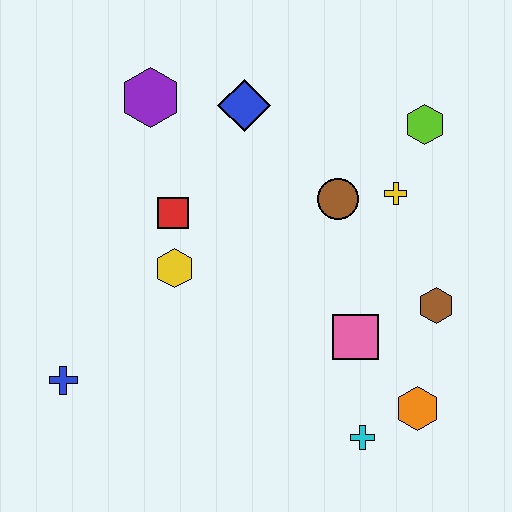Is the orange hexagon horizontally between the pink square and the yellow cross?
No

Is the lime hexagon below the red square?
No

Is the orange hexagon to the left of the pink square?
No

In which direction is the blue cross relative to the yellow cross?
The blue cross is to the left of the yellow cross.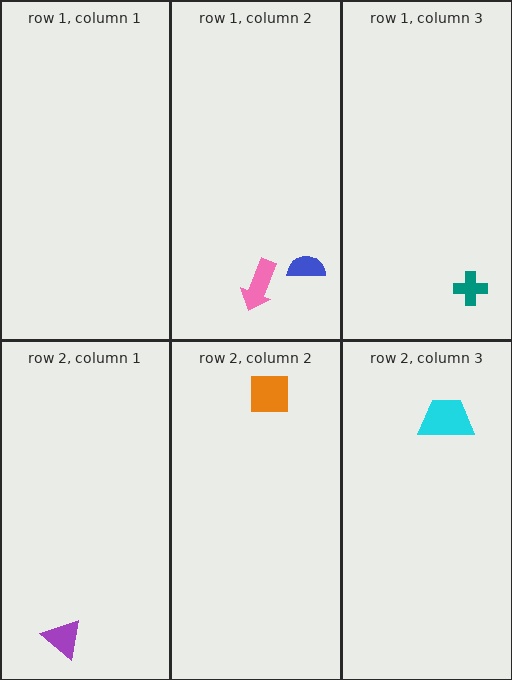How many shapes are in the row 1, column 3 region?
1.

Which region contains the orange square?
The row 2, column 2 region.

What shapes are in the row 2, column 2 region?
The orange square.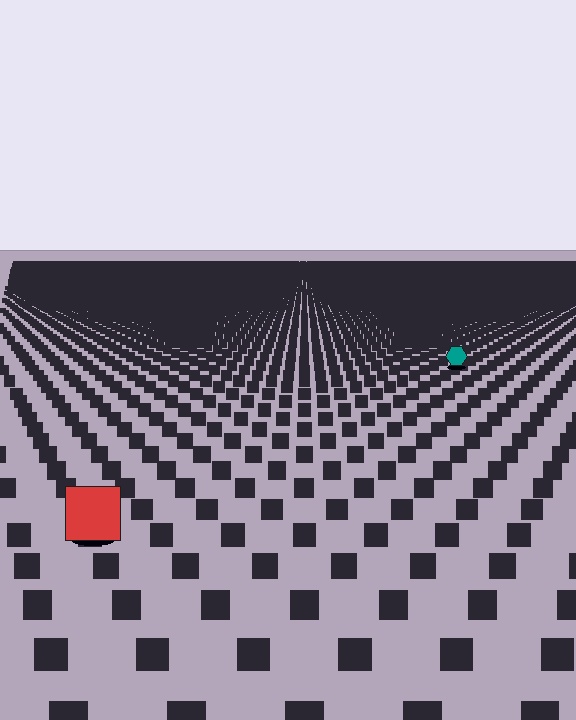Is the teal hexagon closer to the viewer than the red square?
No. The red square is closer — you can tell from the texture gradient: the ground texture is coarser near it.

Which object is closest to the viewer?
The red square is closest. The texture marks near it are larger and more spread out.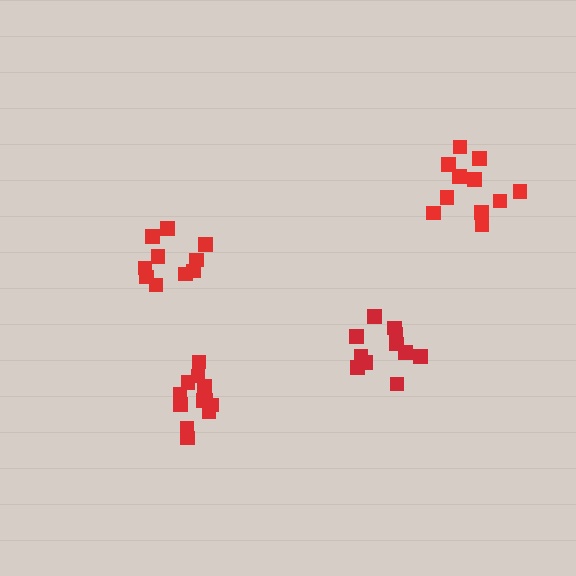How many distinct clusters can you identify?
There are 4 distinct clusters.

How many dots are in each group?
Group 1: 10 dots, Group 2: 11 dots, Group 3: 12 dots, Group 4: 11 dots (44 total).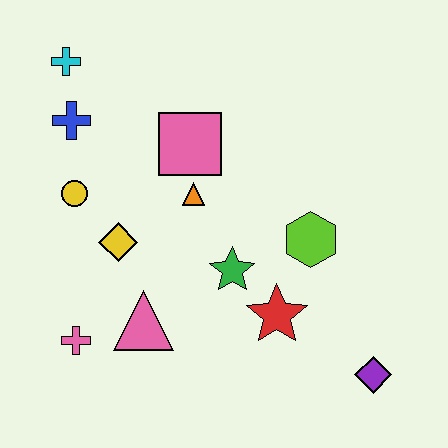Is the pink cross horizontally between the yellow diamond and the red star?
No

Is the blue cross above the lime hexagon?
Yes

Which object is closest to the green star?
The red star is closest to the green star.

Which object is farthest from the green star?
The cyan cross is farthest from the green star.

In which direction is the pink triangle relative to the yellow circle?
The pink triangle is below the yellow circle.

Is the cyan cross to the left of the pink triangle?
Yes